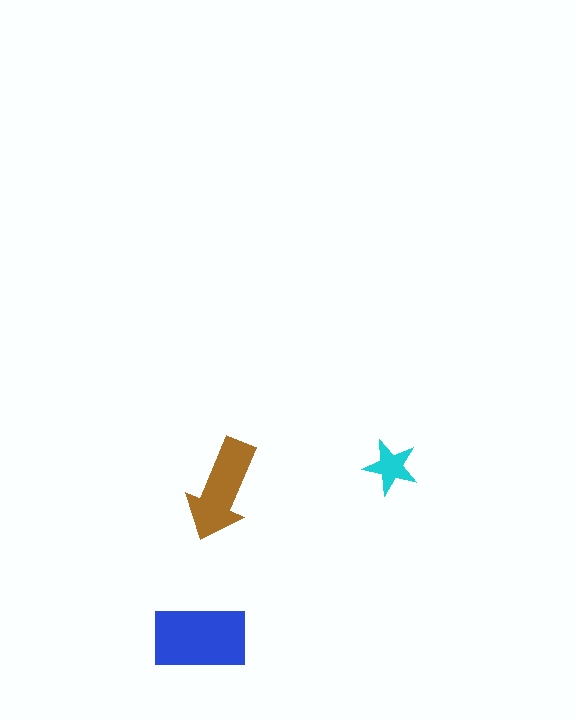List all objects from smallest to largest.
The cyan star, the brown arrow, the blue rectangle.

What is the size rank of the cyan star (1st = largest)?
3rd.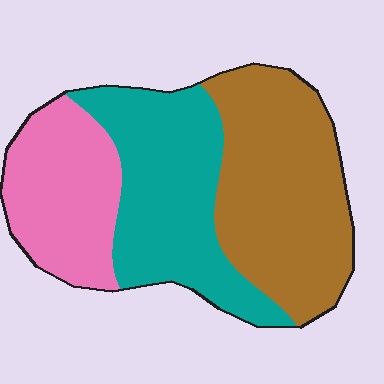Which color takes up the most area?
Brown, at roughly 40%.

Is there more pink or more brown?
Brown.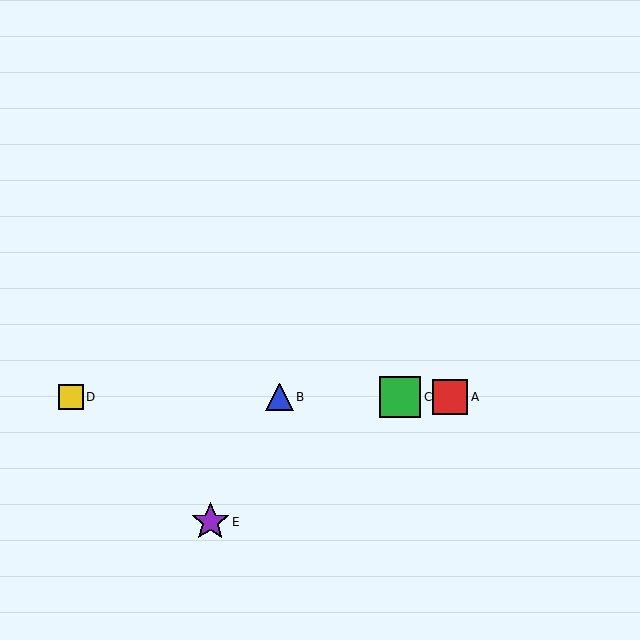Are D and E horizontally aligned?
No, D is at y≈397 and E is at y≈522.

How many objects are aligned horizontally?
4 objects (A, B, C, D) are aligned horizontally.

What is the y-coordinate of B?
Object B is at y≈397.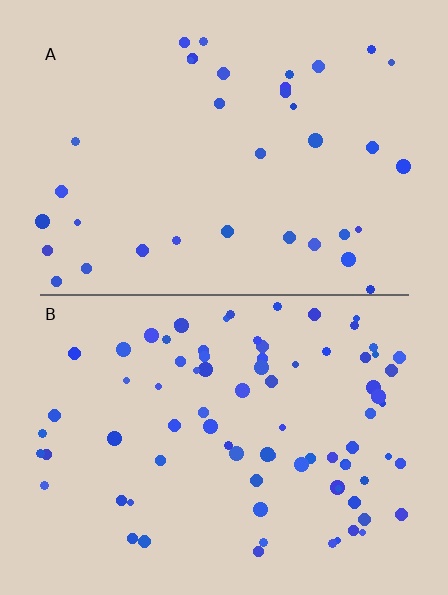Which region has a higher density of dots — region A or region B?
B (the bottom).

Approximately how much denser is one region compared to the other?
Approximately 2.3× — region B over region A.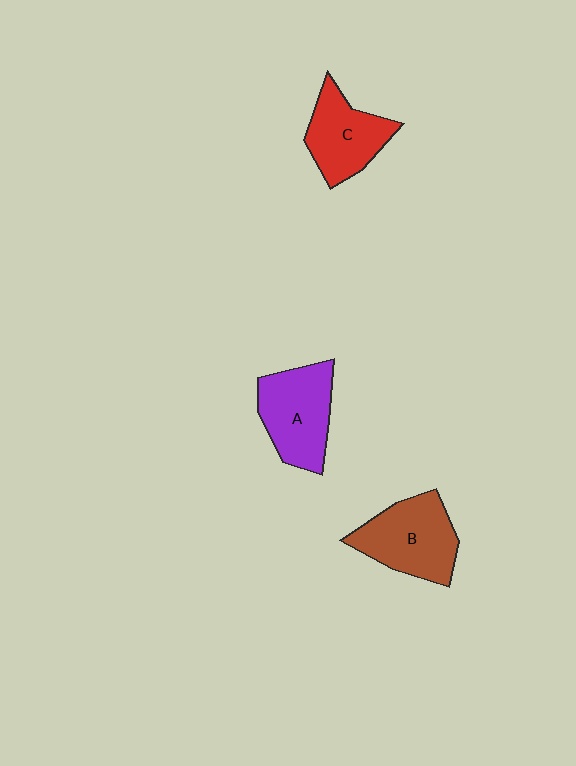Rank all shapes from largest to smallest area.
From largest to smallest: B (brown), A (purple), C (red).